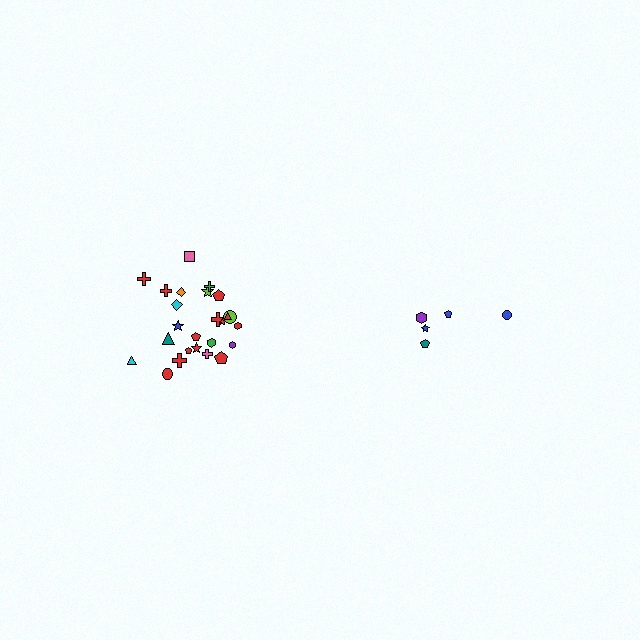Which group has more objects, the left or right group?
The left group.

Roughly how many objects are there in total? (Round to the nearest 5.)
Roughly 30 objects in total.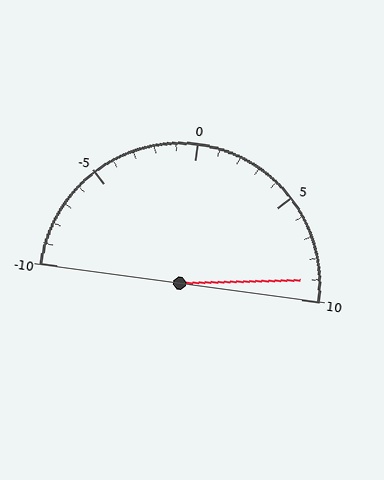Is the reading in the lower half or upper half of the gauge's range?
The reading is in the upper half of the range (-10 to 10).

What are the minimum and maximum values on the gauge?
The gauge ranges from -10 to 10.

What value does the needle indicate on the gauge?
The needle indicates approximately 9.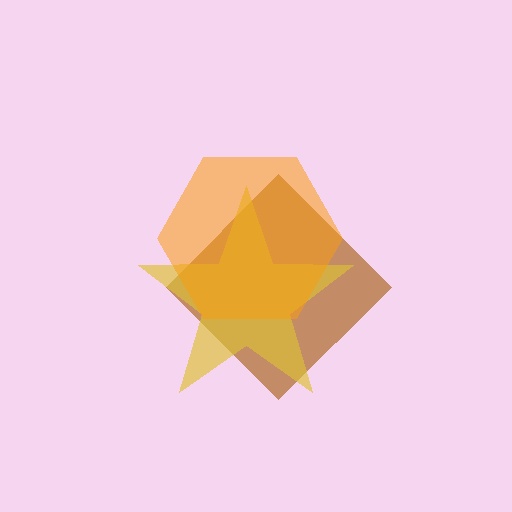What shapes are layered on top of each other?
The layered shapes are: a brown diamond, a yellow star, an orange hexagon.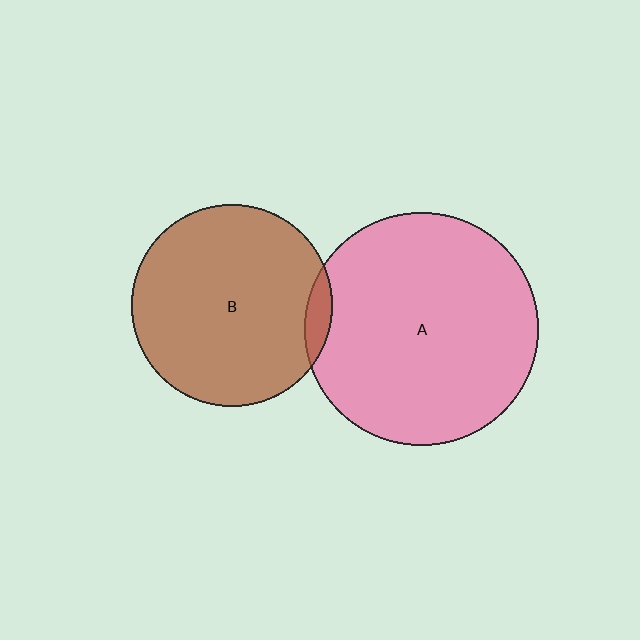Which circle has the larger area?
Circle A (pink).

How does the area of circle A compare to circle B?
Approximately 1.3 times.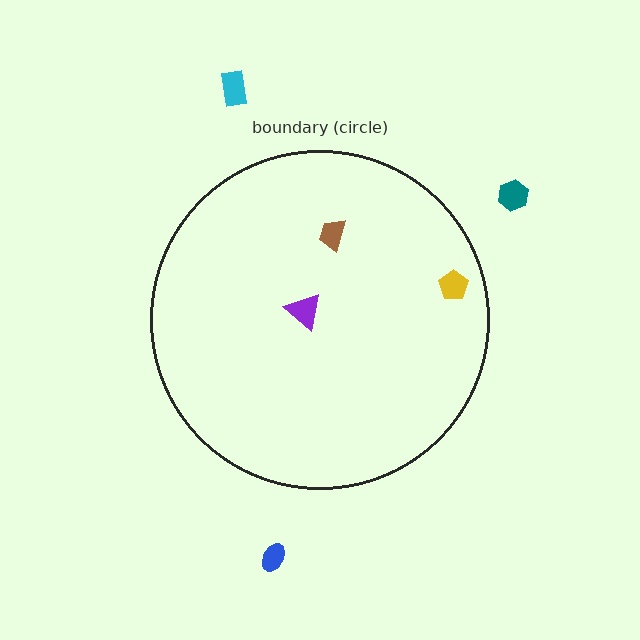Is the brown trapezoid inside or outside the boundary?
Inside.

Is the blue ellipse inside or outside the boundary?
Outside.